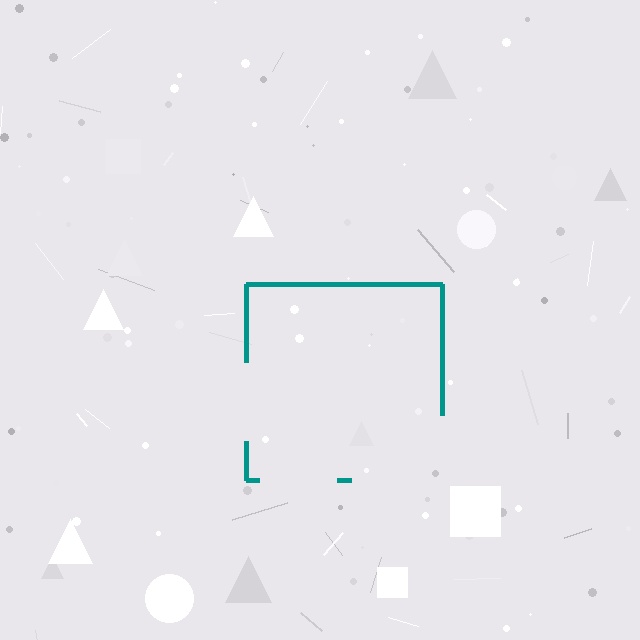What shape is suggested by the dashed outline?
The dashed outline suggests a square.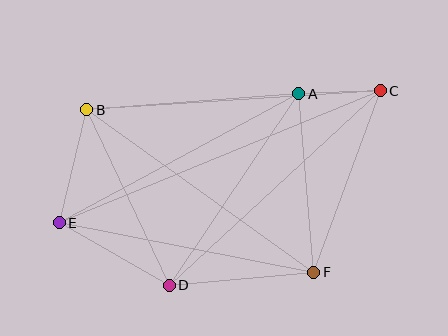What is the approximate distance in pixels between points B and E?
The distance between B and E is approximately 116 pixels.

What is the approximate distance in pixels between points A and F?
The distance between A and F is approximately 179 pixels.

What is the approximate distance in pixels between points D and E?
The distance between D and E is approximately 127 pixels.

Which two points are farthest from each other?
Points C and E are farthest from each other.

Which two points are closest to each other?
Points A and C are closest to each other.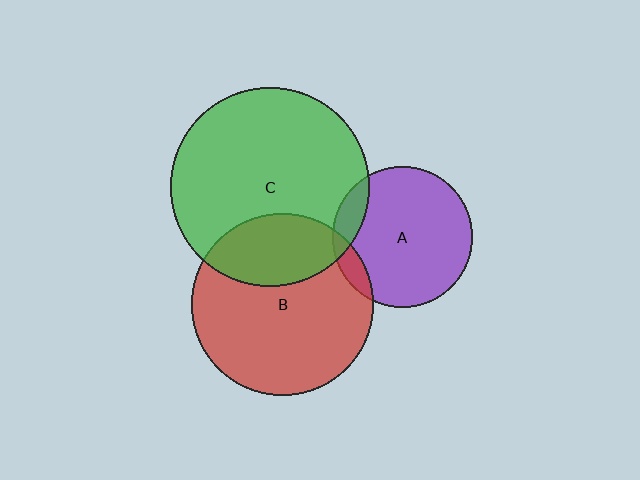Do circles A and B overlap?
Yes.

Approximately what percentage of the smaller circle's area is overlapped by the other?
Approximately 10%.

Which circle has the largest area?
Circle C (green).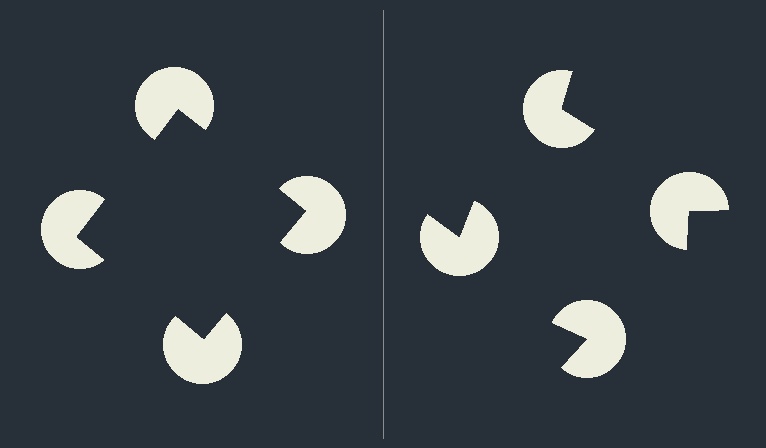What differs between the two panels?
The pac-man discs are positioned identically on both sides; only the wedge orientations differ. On the left they align to a square; on the right they are misaligned.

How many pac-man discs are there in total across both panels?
8 — 4 on each side.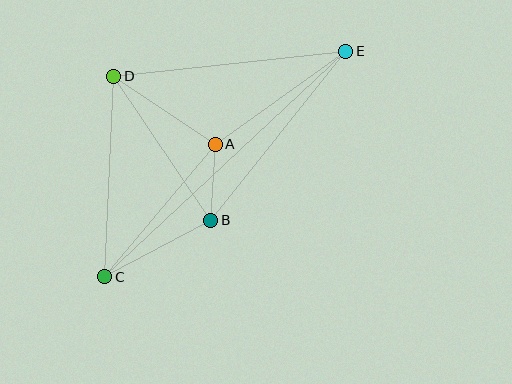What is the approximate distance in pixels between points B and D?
The distance between B and D is approximately 174 pixels.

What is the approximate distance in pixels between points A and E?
The distance between A and E is approximately 160 pixels.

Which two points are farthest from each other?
Points C and E are farthest from each other.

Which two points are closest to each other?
Points A and B are closest to each other.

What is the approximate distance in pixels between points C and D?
The distance between C and D is approximately 201 pixels.